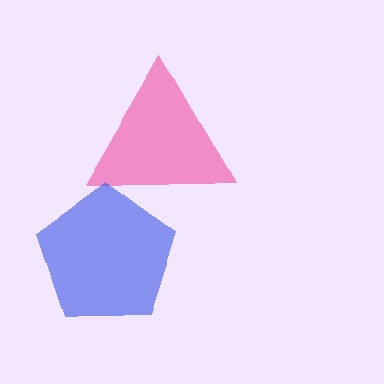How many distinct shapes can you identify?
There are 2 distinct shapes: a pink triangle, a blue pentagon.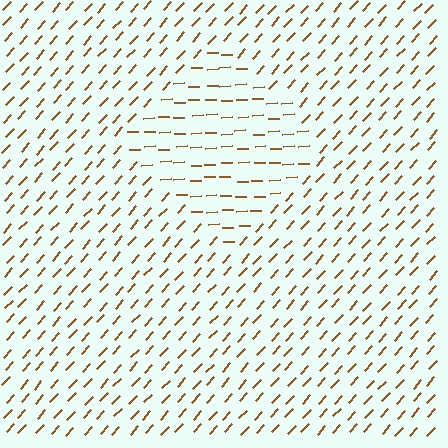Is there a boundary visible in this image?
Yes, there is a texture boundary formed by a change in line orientation.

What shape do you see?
I see a diamond.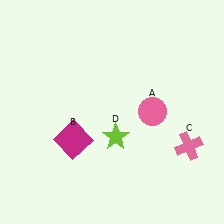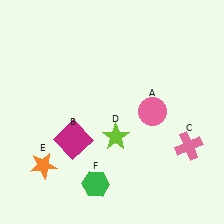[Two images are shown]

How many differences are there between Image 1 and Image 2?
There are 2 differences between the two images.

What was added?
An orange star (E), a green hexagon (F) were added in Image 2.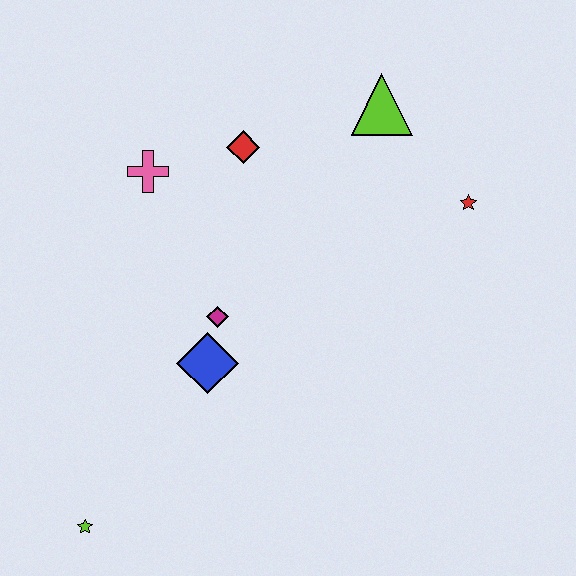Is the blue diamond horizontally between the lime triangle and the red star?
No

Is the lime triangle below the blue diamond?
No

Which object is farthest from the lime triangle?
The lime star is farthest from the lime triangle.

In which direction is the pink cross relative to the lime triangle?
The pink cross is to the left of the lime triangle.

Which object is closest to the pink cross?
The red diamond is closest to the pink cross.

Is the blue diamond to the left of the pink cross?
No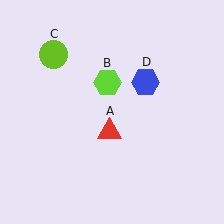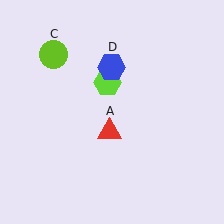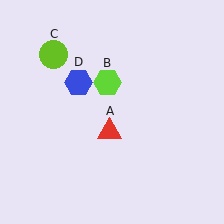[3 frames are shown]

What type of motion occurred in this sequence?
The blue hexagon (object D) rotated counterclockwise around the center of the scene.